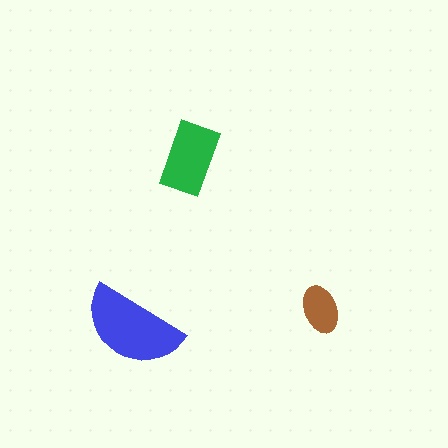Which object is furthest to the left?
The blue semicircle is leftmost.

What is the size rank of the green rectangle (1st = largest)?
2nd.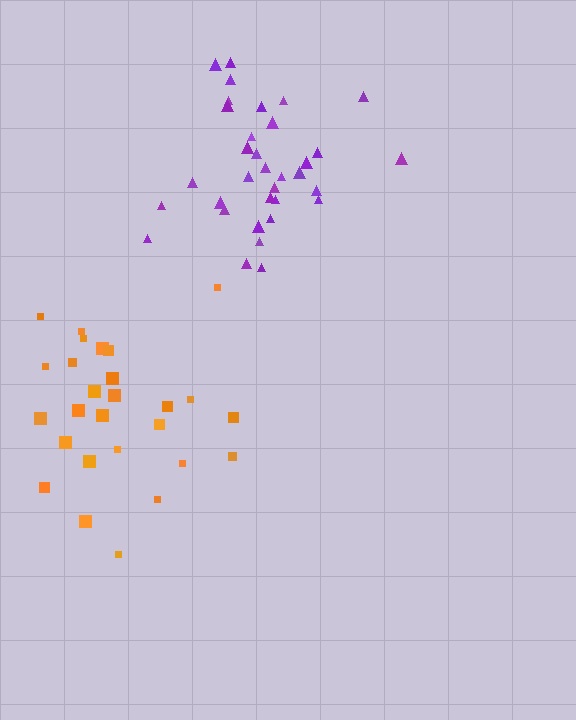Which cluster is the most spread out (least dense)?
Orange.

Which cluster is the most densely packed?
Purple.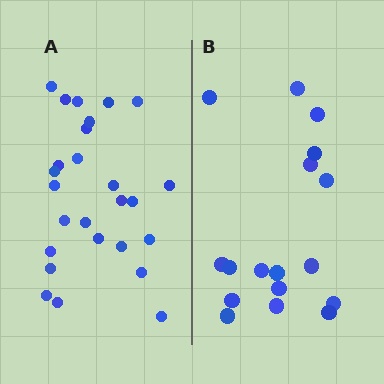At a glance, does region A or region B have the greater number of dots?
Region A (the left region) has more dots.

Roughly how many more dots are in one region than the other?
Region A has roughly 8 or so more dots than region B.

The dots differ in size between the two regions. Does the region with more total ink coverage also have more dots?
No. Region B has more total ink coverage because its dots are larger, but region A actually contains more individual dots. Total area can be misleading — the number of items is what matters here.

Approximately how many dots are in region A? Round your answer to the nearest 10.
About 30 dots. (The exact count is 26, which rounds to 30.)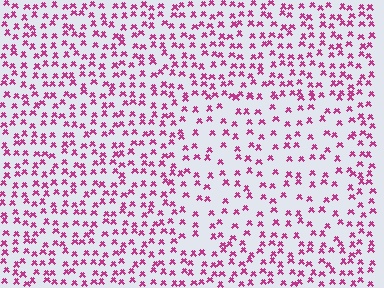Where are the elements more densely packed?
The elements are more densely packed outside the rectangle boundary.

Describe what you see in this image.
The image contains small magenta elements arranged at two different densities. A rectangle-shaped region is visible where the elements are less densely packed than the surrounding area.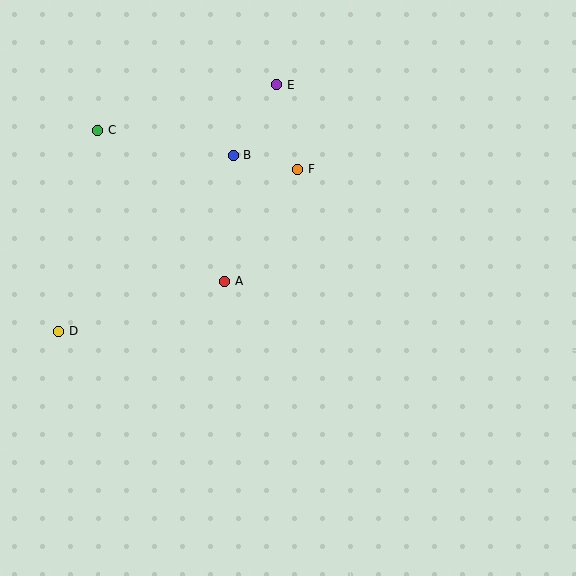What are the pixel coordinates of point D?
Point D is at (59, 331).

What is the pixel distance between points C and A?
The distance between C and A is 197 pixels.